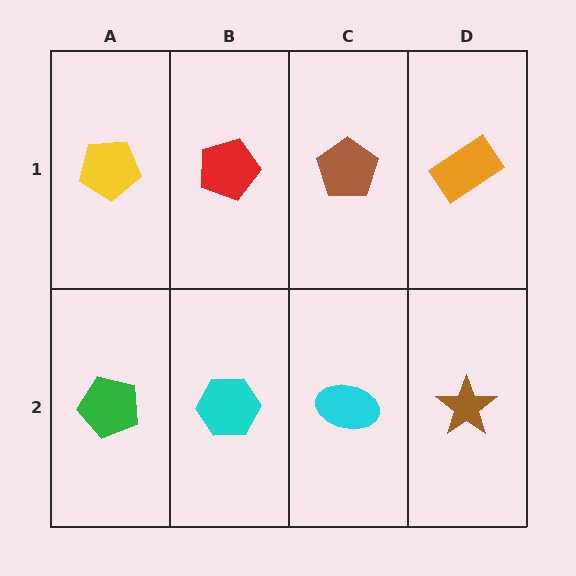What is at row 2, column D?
A brown star.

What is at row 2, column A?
A green pentagon.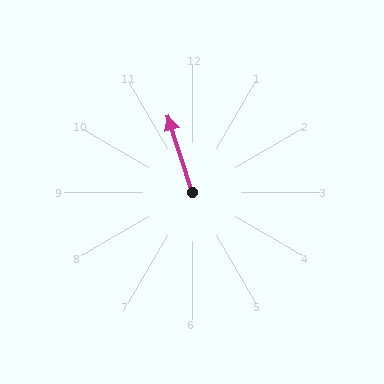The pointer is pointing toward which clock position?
Roughly 11 o'clock.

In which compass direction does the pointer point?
North.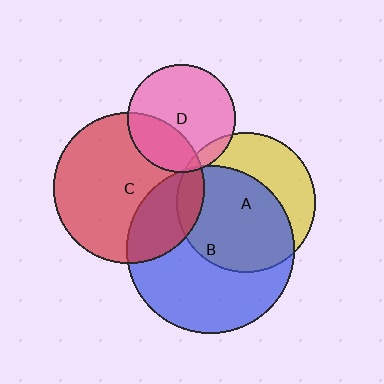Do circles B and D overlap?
Yes.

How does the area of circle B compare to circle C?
Approximately 1.2 times.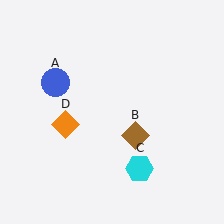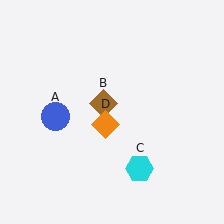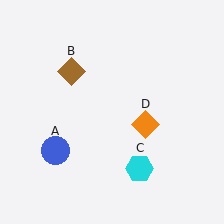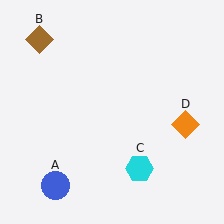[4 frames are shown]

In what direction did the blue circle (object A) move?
The blue circle (object A) moved down.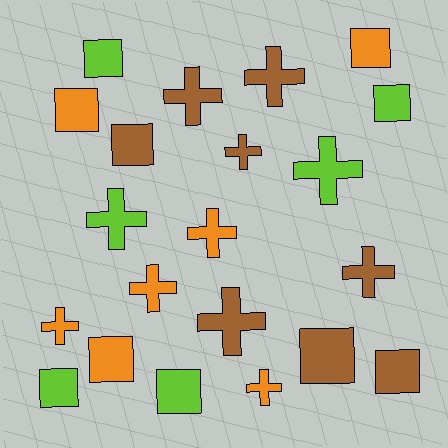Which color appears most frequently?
Brown, with 8 objects.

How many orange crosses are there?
There are 4 orange crosses.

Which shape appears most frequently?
Cross, with 11 objects.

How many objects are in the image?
There are 21 objects.